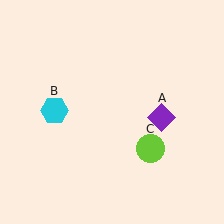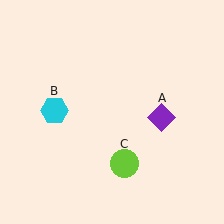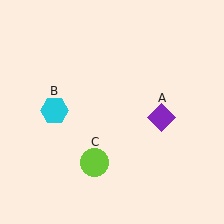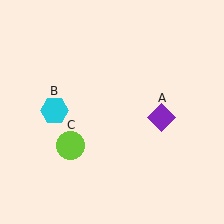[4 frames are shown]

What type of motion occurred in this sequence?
The lime circle (object C) rotated clockwise around the center of the scene.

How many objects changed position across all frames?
1 object changed position: lime circle (object C).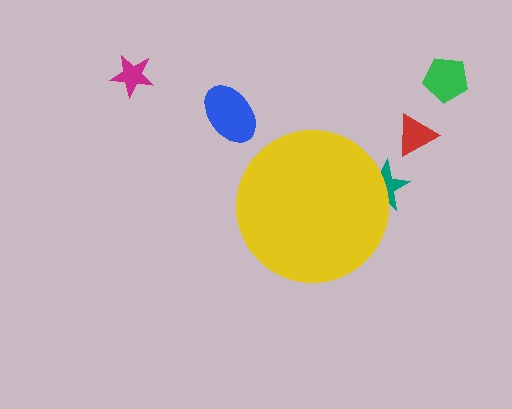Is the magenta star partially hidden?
No, the magenta star is fully visible.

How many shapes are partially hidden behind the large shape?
1 shape is partially hidden.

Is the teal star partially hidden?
Yes, the teal star is partially hidden behind the yellow circle.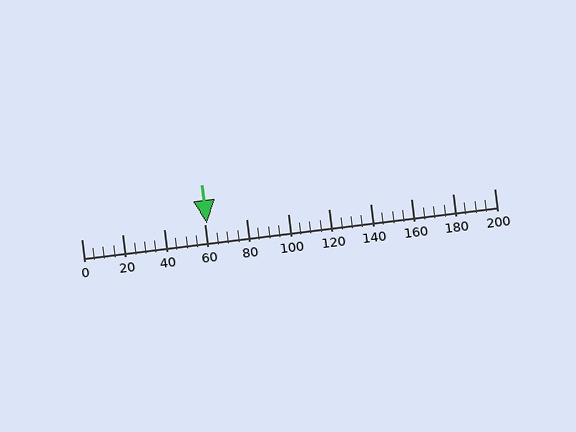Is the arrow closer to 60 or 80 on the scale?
The arrow is closer to 60.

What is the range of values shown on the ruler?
The ruler shows values from 0 to 200.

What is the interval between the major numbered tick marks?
The major tick marks are spaced 20 units apart.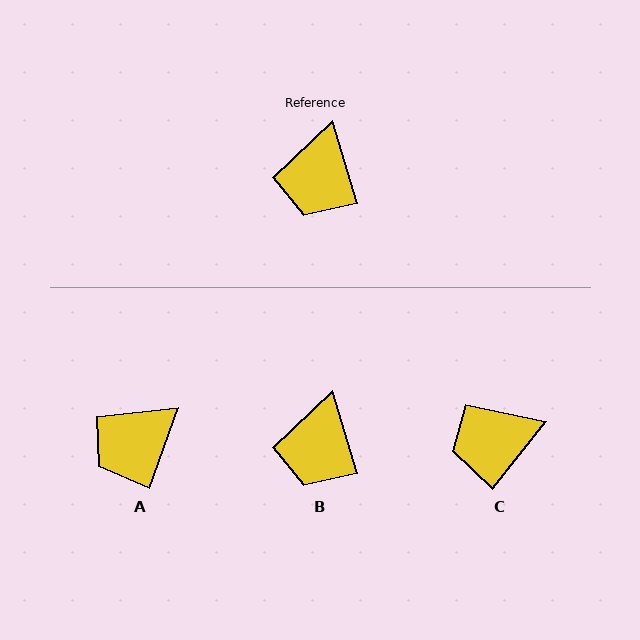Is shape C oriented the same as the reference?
No, it is off by about 55 degrees.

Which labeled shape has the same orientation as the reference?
B.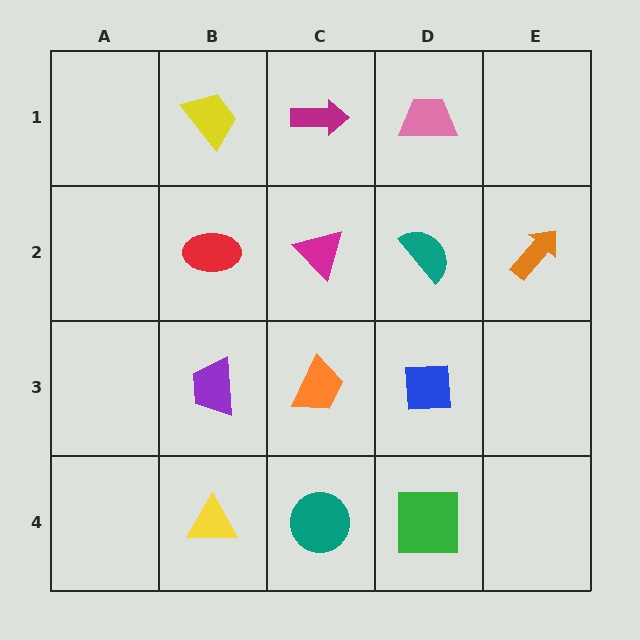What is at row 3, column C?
An orange trapezoid.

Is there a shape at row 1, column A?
No, that cell is empty.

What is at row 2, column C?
A magenta triangle.